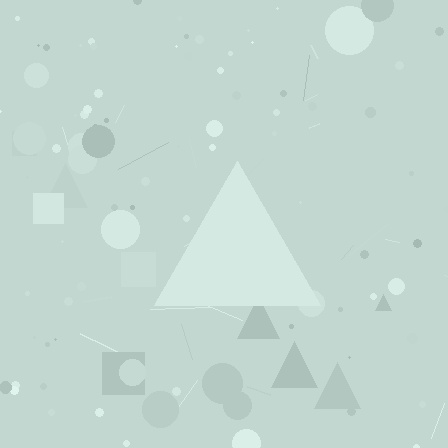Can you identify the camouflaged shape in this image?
The camouflaged shape is a triangle.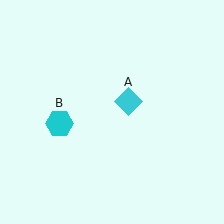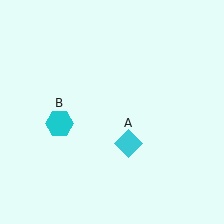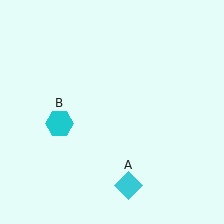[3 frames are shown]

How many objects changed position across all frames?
1 object changed position: cyan diamond (object A).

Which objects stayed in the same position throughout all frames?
Cyan hexagon (object B) remained stationary.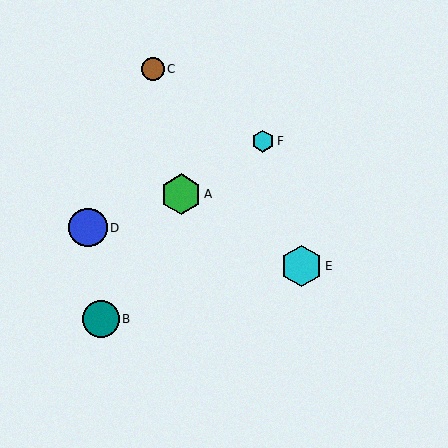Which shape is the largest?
The cyan hexagon (labeled E) is the largest.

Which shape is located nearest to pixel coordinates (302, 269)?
The cyan hexagon (labeled E) at (301, 266) is nearest to that location.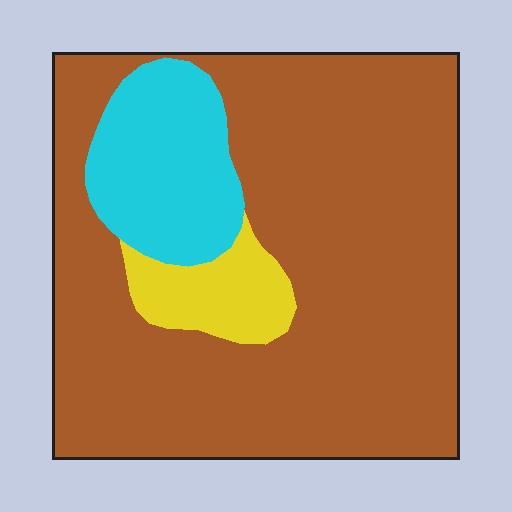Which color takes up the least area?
Yellow, at roughly 10%.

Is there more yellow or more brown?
Brown.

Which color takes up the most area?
Brown, at roughly 75%.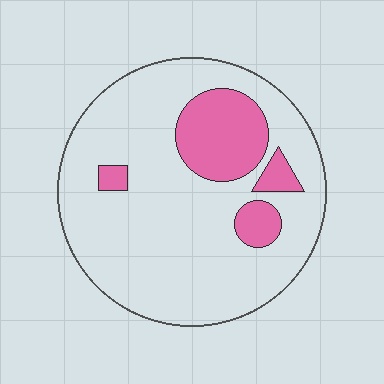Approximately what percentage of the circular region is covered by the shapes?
Approximately 20%.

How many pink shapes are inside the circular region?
4.